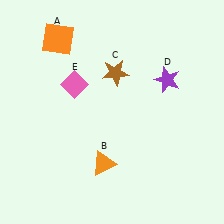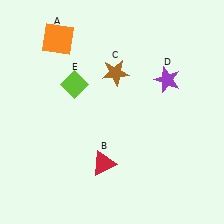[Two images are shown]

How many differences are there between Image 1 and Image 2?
There are 2 differences between the two images.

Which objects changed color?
B changed from orange to red. E changed from pink to lime.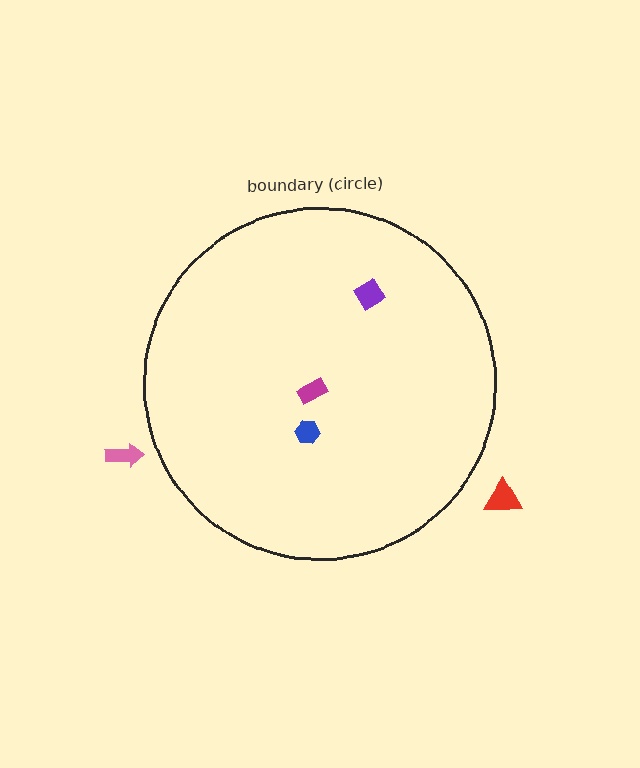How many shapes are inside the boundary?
3 inside, 2 outside.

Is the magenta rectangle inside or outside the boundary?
Inside.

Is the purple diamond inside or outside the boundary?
Inside.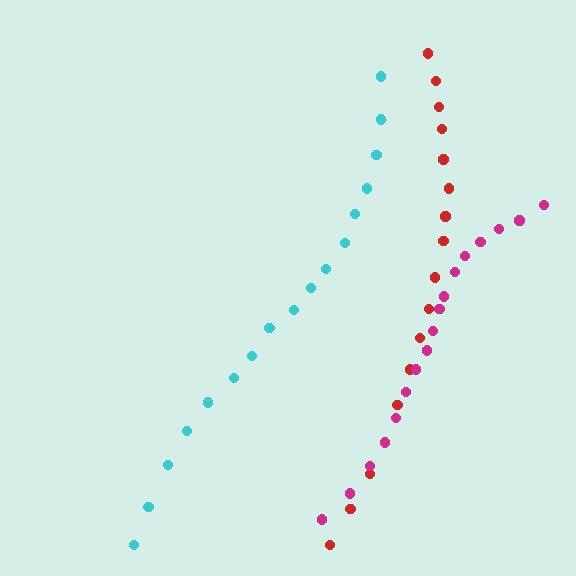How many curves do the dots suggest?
There are 3 distinct paths.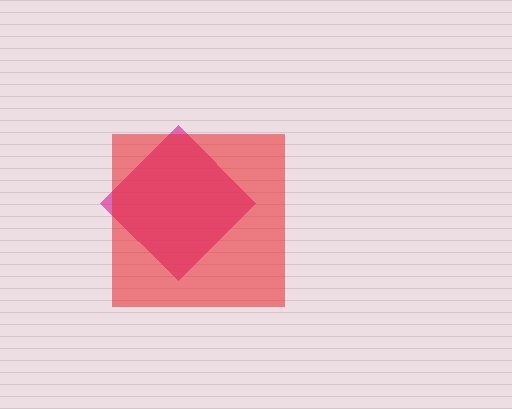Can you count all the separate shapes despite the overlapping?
Yes, there are 2 separate shapes.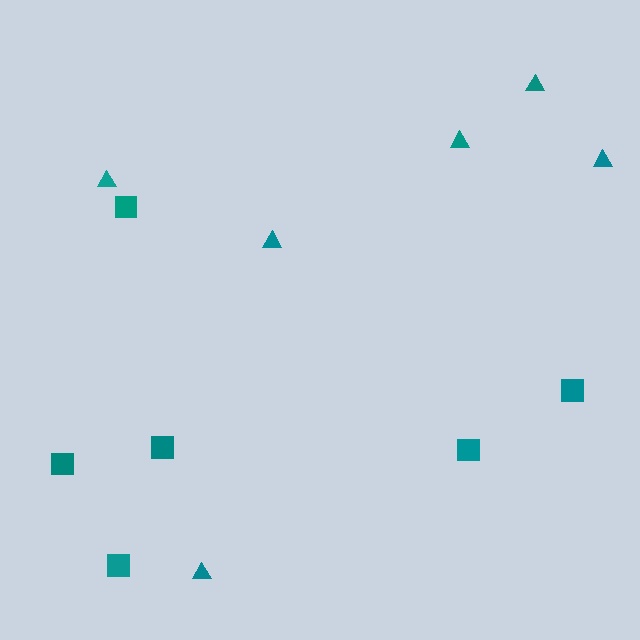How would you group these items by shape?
There are 2 groups: one group of squares (6) and one group of triangles (6).